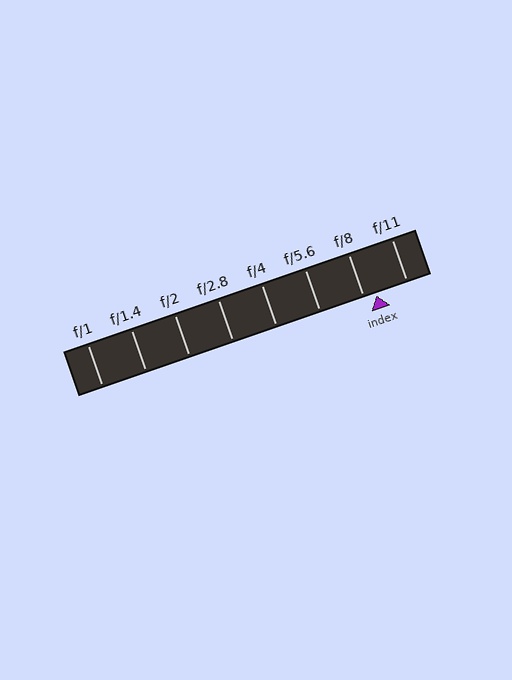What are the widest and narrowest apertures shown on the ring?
The widest aperture shown is f/1 and the narrowest is f/11.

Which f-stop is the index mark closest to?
The index mark is closest to f/8.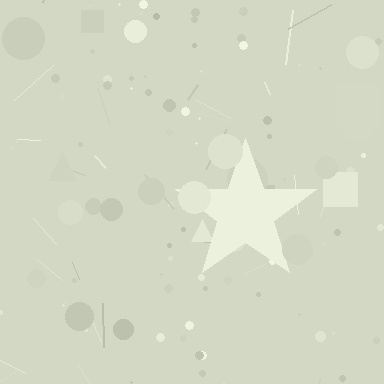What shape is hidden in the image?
A star is hidden in the image.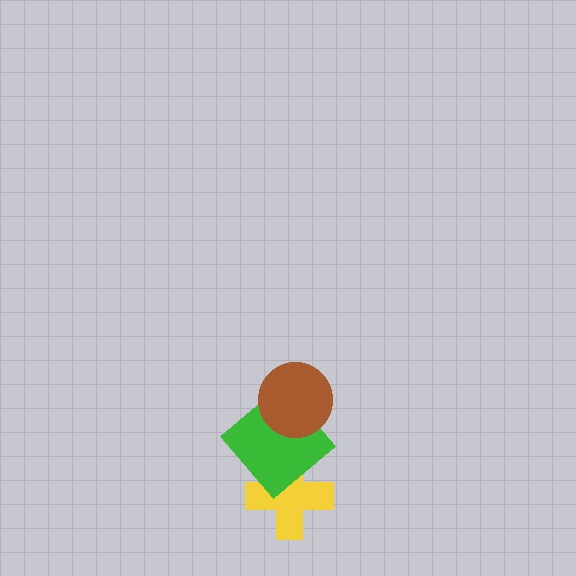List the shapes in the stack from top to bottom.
From top to bottom: the brown circle, the green diamond, the yellow cross.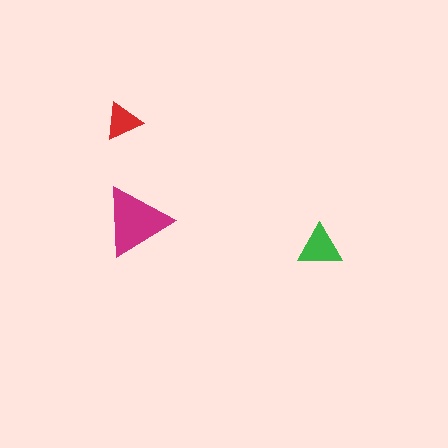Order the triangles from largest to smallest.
the magenta one, the green one, the red one.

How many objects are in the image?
There are 3 objects in the image.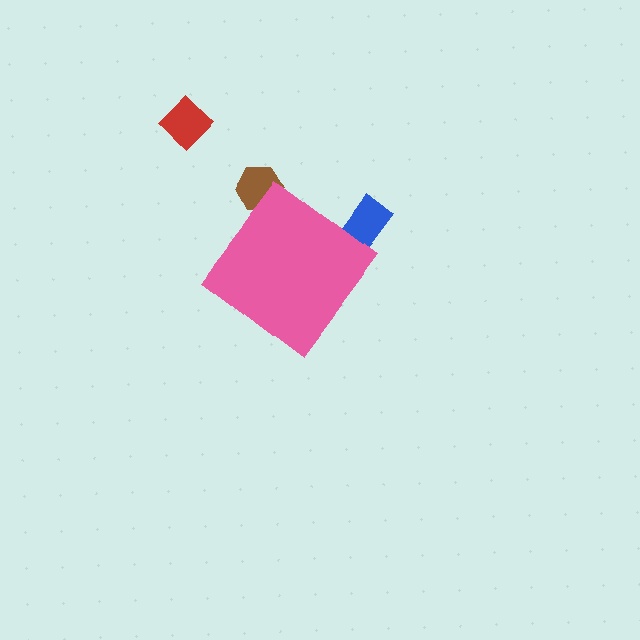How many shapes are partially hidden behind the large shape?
2 shapes are partially hidden.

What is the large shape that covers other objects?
A pink diamond.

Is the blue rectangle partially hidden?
Yes, the blue rectangle is partially hidden behind the pink diamond.